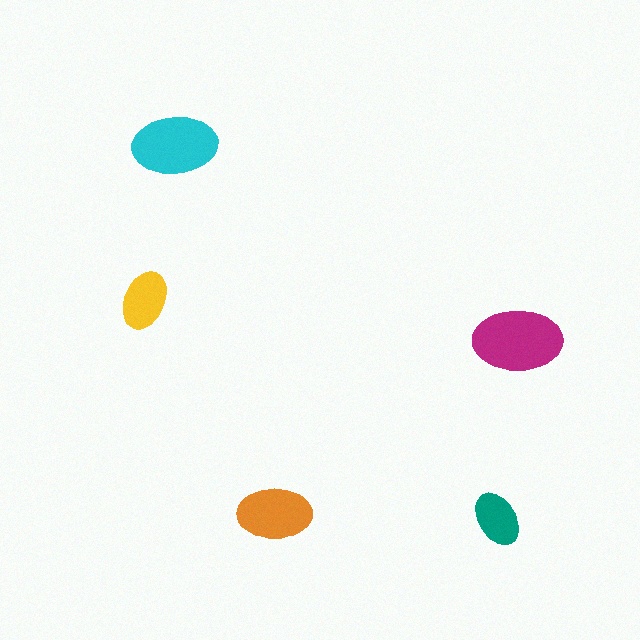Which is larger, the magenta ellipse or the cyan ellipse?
The magenta one.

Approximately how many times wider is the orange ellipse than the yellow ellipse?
About 1.5 times wider.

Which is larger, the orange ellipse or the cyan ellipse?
The cyan one.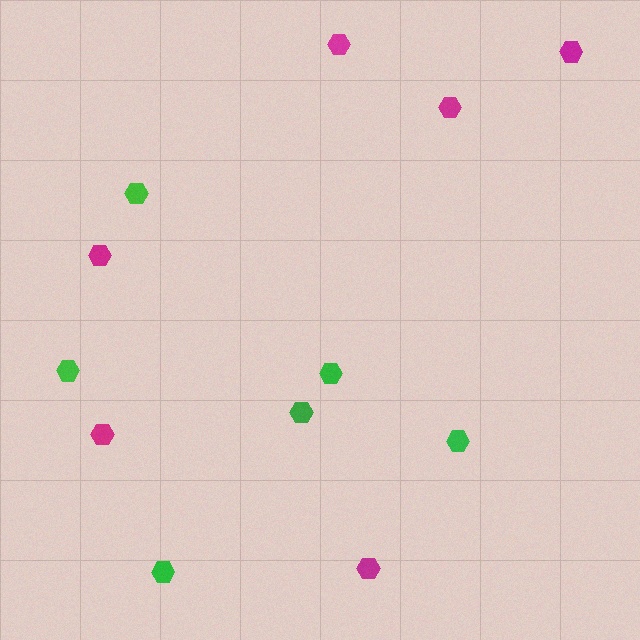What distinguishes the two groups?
There are 2 groups: one group of green hexagons (6) and one group of magenta hexagons (6).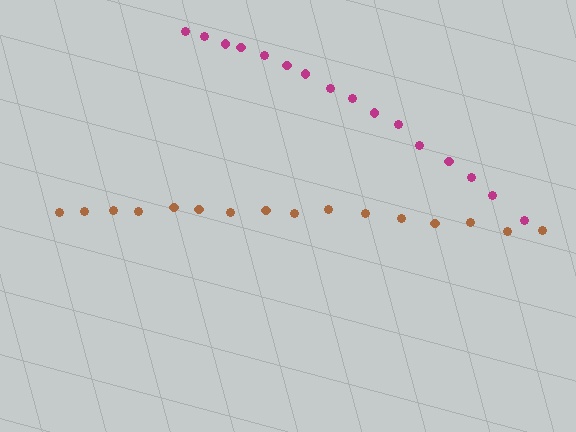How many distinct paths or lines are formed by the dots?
There are 2 distinct paths.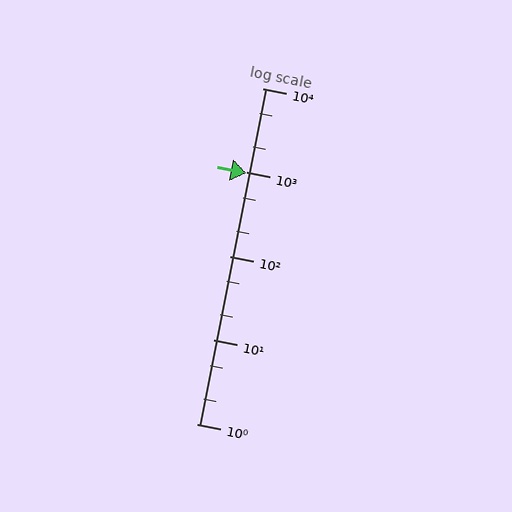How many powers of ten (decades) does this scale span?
The scale spans 4 decades, from 1 to 10000.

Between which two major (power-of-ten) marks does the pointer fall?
The pointer is between 100 and 1000.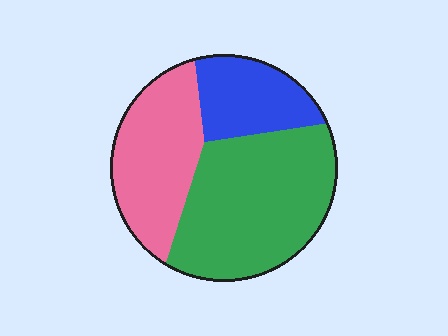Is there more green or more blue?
Green.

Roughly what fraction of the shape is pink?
Pink takes up about one third (1/3) of the shape.